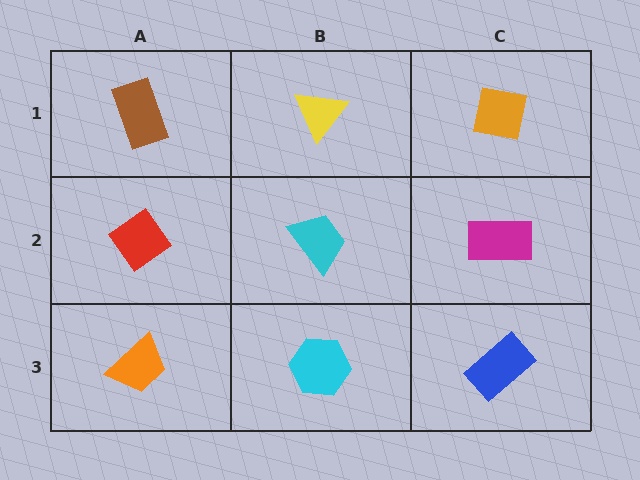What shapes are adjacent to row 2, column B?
A yellow triangle (row 1, column B), a cyan hexagon (row 3, column B), a red diamond (row 2, column A), a magenta rectangle (row 2, column C).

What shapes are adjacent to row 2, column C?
An orange square (row 1, column C), a blue rectangle (row 3, column C), a cyan trapezoid (row 2, column B).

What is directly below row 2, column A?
An orange trapezoid.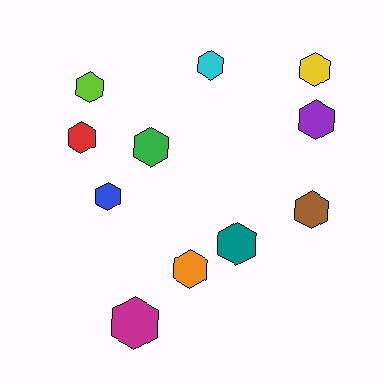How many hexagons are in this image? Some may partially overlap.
There are 11 hexagons.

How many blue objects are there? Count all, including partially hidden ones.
There is 1 blue object.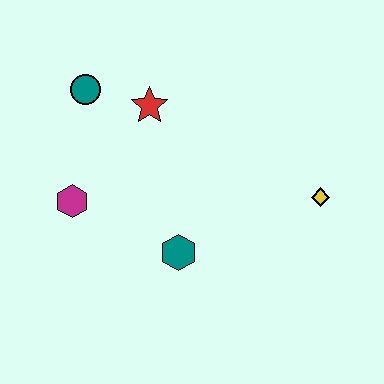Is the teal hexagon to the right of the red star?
Yes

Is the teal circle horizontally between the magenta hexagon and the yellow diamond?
Yes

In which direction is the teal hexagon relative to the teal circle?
The teal hexagon is below the teal circle.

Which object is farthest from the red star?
The yellow diamond is farthest from the red star.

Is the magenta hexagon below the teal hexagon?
No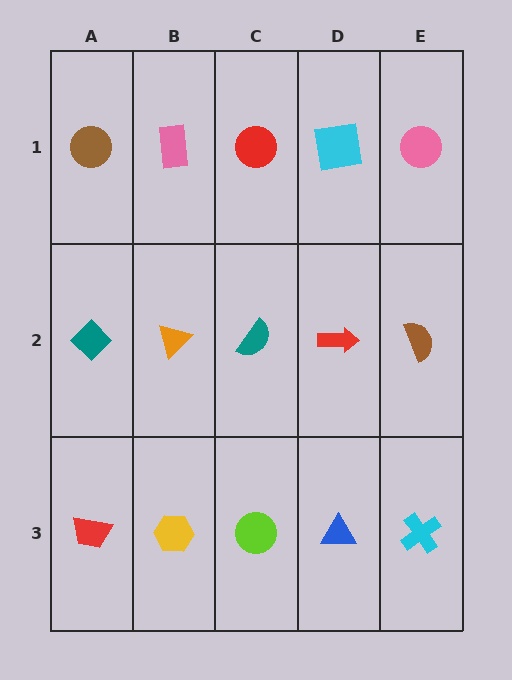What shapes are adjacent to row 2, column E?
A pink circle (row 1, column E), a cyan cross (row 3, column E), a red arrow (row 2, column D).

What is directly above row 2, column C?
A red circle.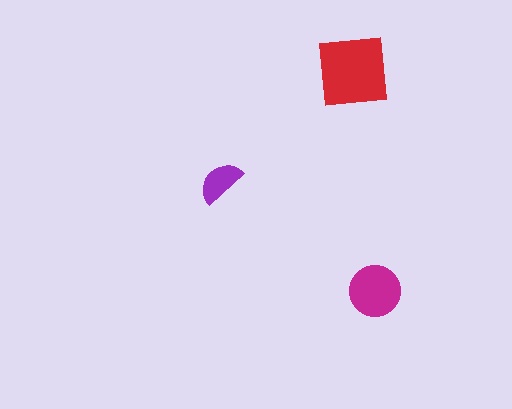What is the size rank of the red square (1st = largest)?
1st.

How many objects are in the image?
There are 3 objects in the image.